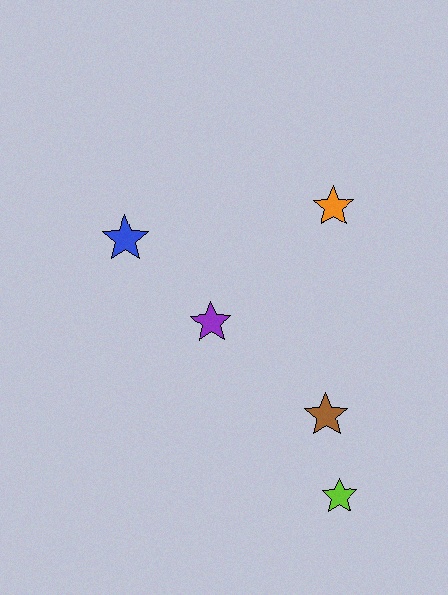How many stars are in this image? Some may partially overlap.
There are 5 stars.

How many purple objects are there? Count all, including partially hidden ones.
There is 1 purple object.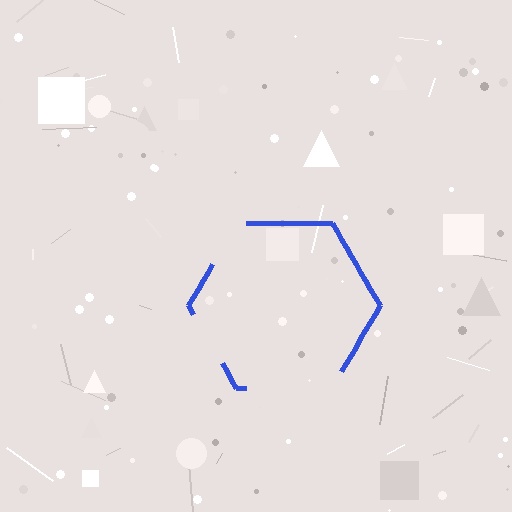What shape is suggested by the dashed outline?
The dashed outline suggests a hexagon.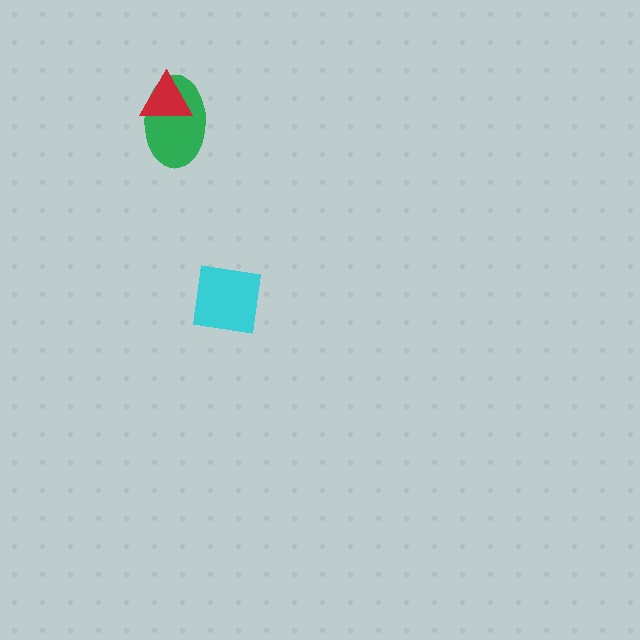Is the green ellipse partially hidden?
Yes, it is partially covered by another shape.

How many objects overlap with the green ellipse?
1 object overlaps with the green ellipse.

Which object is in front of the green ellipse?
The red triangle is in front of the green ellipse.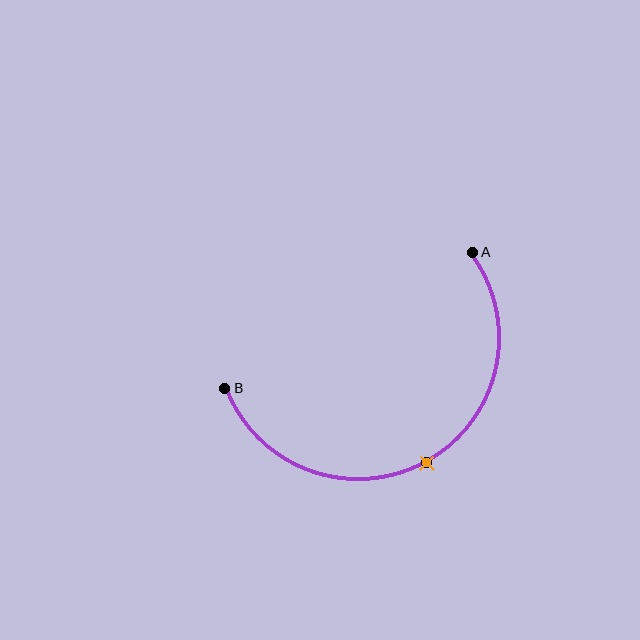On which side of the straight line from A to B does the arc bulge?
The arc bulges below the straight line connecting A and B.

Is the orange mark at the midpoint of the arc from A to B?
Yes. The orange mark lies on the arc at equal arc-length from both A and B — it is the arc midpoint.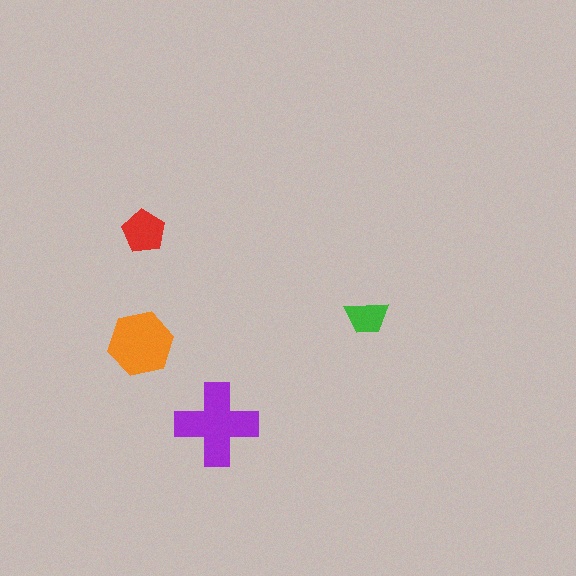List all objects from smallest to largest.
The green trapezoid, the red pentagon, the orange hexagon, the purple cross.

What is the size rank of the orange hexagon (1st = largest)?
2nd.